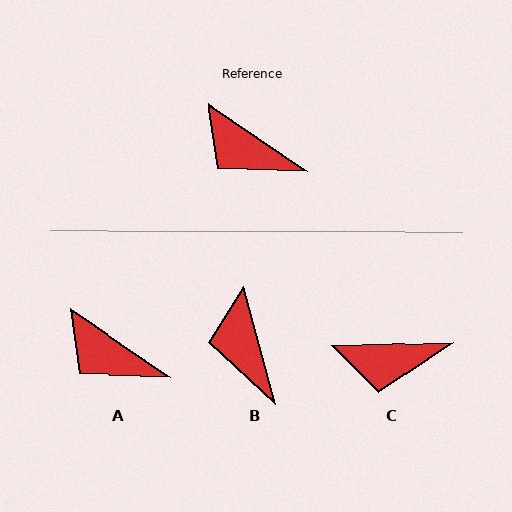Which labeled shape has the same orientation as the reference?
A.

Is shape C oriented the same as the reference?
No, it is off by about 36 degrees.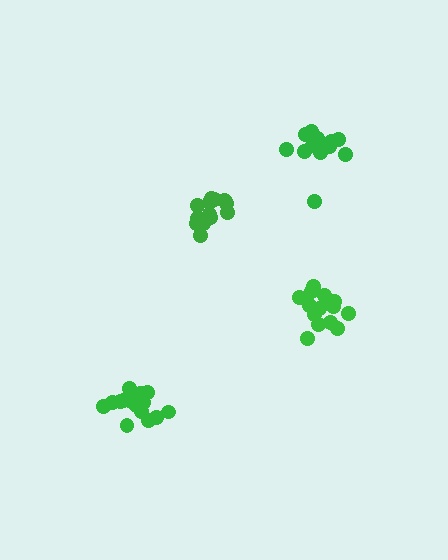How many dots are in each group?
Group 1: 14 dots, Group 2: 16 dots, Group 3: 16 dots, Group 4: 17 dots (63 total).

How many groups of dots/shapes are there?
There are 4 groups.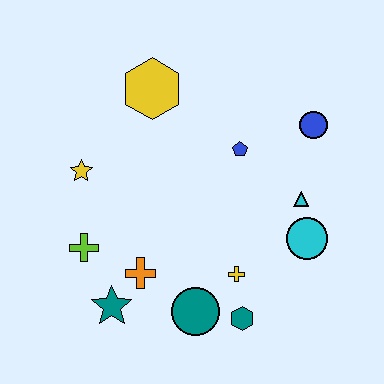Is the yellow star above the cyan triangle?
Yes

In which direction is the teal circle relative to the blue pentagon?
The teal circle is below the blue pentagon.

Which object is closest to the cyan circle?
The cyan triangle is closest to the cyan circle.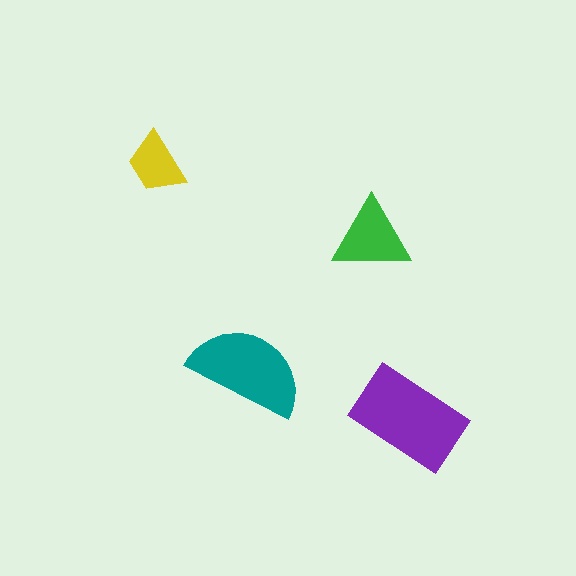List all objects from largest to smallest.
The purple rectangle, the teal semicircle, the green triangle, the yellow trapezoid.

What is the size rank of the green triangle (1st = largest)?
3rd.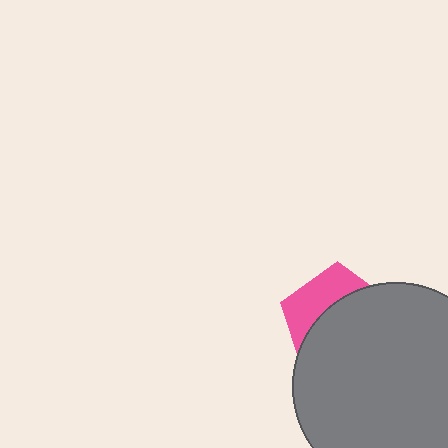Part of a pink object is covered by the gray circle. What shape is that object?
It is a pentagon.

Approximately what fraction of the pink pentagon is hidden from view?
Roughly 65% of the pink pentagon is hidden behind the gray circle.